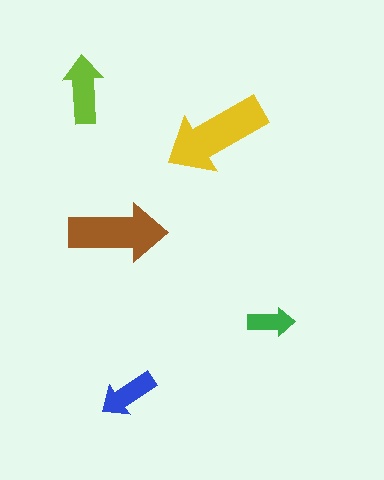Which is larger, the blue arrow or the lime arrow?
The lime one.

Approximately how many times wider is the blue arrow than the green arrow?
About 1.5 times wider.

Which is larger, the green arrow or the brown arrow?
The brown one.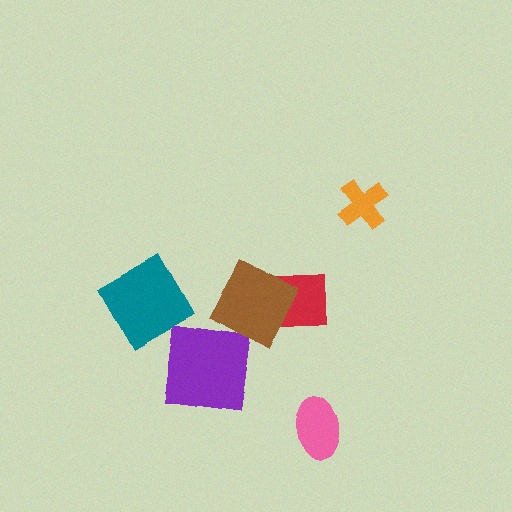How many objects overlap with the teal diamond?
0 objects overlap with the teal diamond.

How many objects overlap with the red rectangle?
1 object overlaps with the red rectangle.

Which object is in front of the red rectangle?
The brown square is in front of the red rectangle.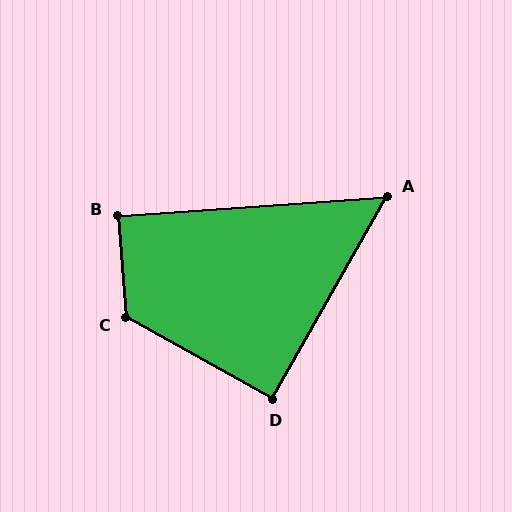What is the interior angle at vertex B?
Approximately 90 degrees (approximately right).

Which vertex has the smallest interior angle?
A, at approximately 56 degrees.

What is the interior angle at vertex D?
Approximately 90 degrees (approximately right).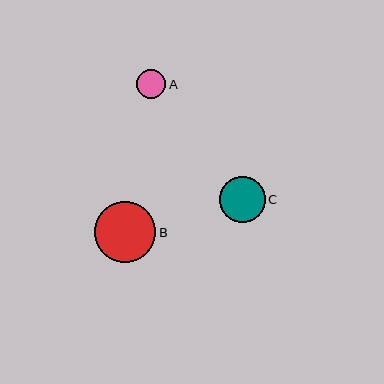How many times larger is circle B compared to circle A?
Circle B is approximately 2.1 times the size of circle A.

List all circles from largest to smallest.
From largest to smallest: B, C, A.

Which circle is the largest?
Circle B is the largest with a size of approximately 61 pixels.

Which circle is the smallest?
Circle A is the smallest with a size of approximately 30 pixels.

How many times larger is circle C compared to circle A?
Circle C is approximately 1.5 times the size of circle A.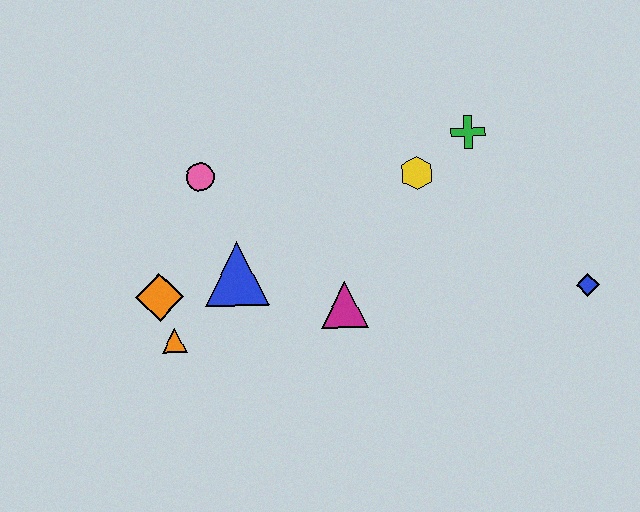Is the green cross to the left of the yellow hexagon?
No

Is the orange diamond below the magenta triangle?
No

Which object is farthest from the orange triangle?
The blue diamond is farthest from the orange triangle.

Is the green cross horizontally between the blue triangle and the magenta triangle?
No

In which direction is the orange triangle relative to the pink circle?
The orange triangle is below the pink circle.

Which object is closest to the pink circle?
The blue triangle is closest to the pink circle.